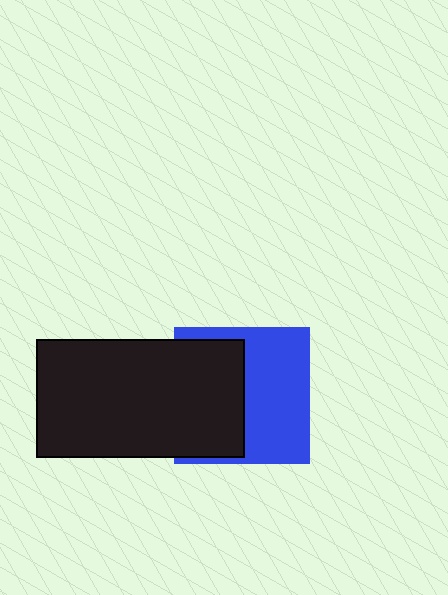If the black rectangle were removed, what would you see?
You would see the complete blue square.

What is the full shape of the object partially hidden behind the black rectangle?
The partially hidden object is a blue square.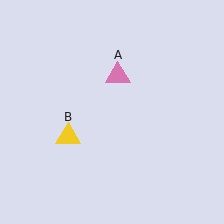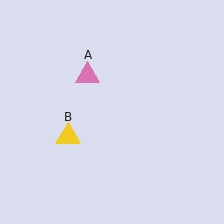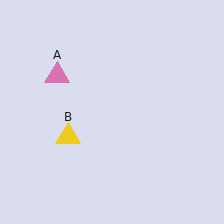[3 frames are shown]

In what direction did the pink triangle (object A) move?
The pink triangle (object A) moved left.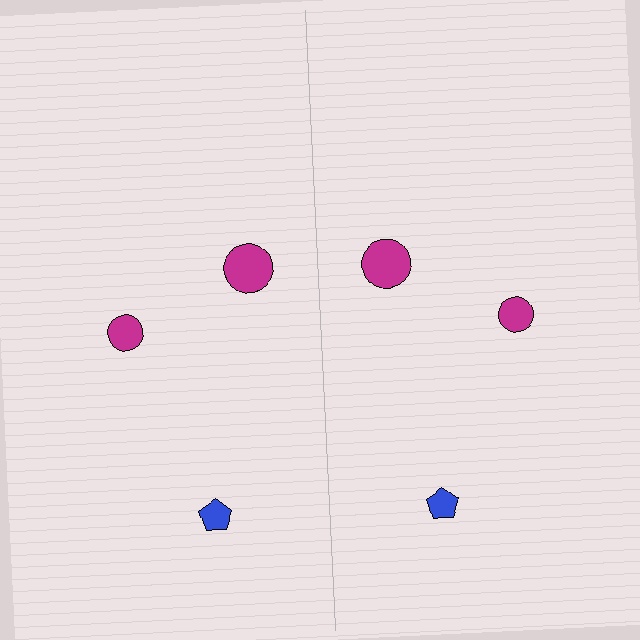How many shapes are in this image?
There are 6 shapes in this image.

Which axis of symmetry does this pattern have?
The pattern has a vertical axis of symmetry running through the center of the image.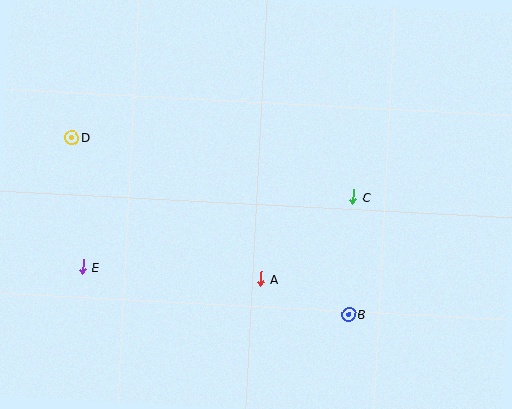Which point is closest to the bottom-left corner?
Point E is closest to the bottom-left corner.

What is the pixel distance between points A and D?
The distance between A and D is 236 pixels.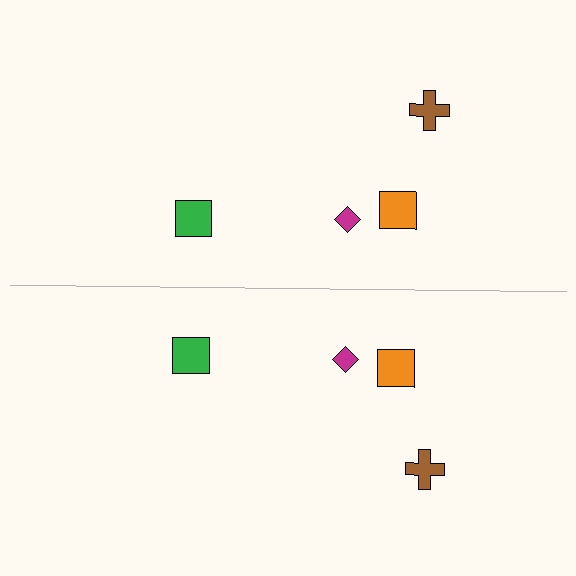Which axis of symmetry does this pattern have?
The pattern has a horizontal axis of symmetry running through the center of the image.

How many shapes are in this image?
There are 8 shapes in this image.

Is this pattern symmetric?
Yes, this pattern has bilateral (reflection) symmetry.